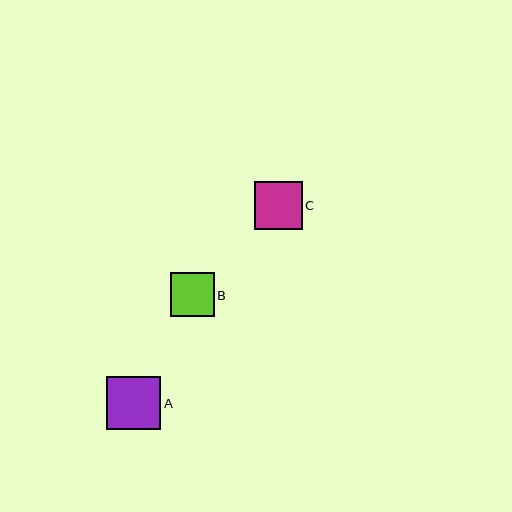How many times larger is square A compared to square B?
Square A is approximately 1.2 times the size of square B.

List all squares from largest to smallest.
From largest to smallest: A, C, B.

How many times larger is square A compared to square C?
Square A is approximately 1.1 times the size of square C.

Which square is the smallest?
Square B is the smallest with a size of approximately 43 pixels.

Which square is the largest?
Square A is the largest with a size of approximately 54 pixels.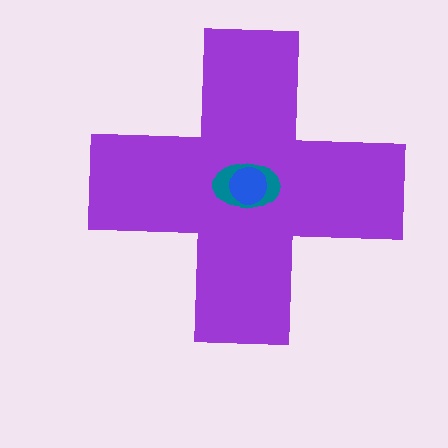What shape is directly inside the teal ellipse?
The blue circle.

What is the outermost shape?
The purple cross.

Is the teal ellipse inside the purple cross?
Yes.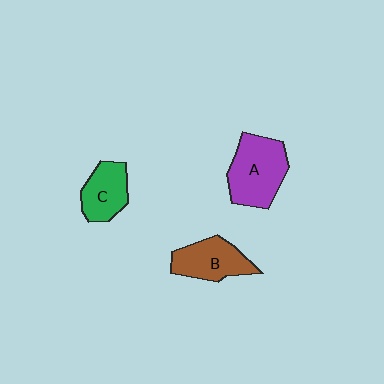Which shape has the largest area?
Shape A (purple).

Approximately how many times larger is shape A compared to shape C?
Approximately 1.5 times.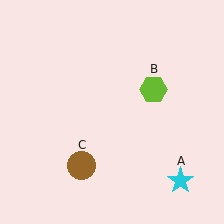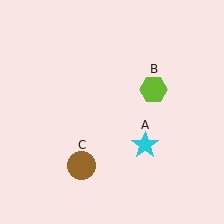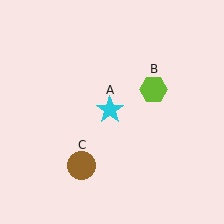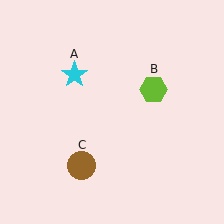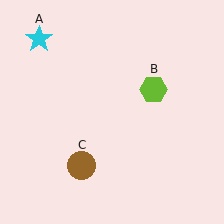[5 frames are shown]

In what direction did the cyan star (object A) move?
The cyan star (object A) moved up and to the left.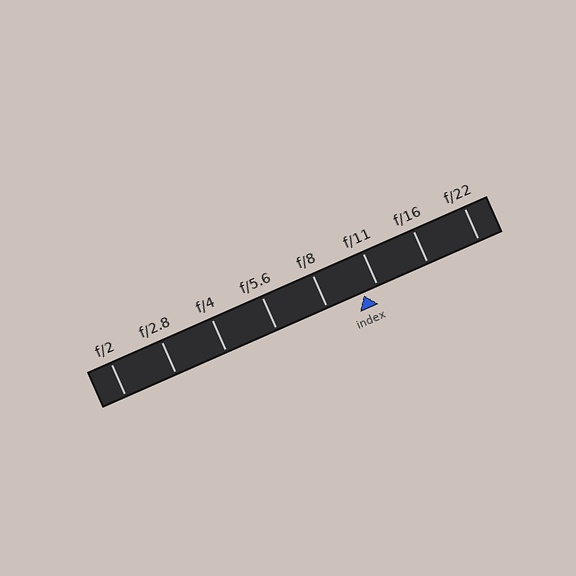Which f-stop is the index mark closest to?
The index mark is closest to f/11.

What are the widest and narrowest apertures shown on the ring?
The widest aperture shown is f/2 and the narrowest is f/22.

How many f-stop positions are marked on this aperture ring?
There are 8 f-stop positions marked.